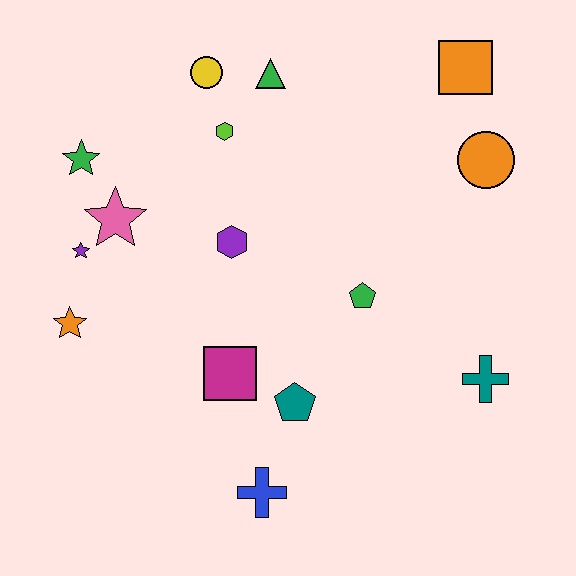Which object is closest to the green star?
The pink star is closest to the green star.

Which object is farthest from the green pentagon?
The green star is farthest from the green pentagon.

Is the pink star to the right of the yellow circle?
No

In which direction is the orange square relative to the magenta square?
The orange square is above the magenta square.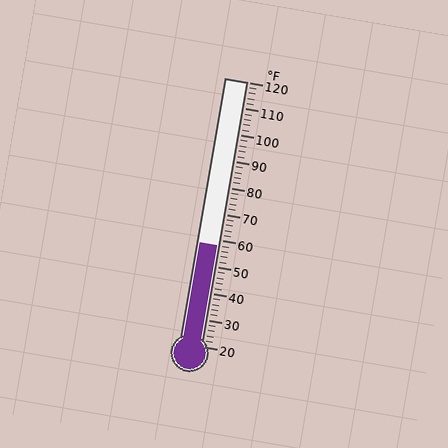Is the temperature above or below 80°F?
The temperature is below 80°F.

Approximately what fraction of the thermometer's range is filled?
The thermometer is filled to approximately 40% of its range.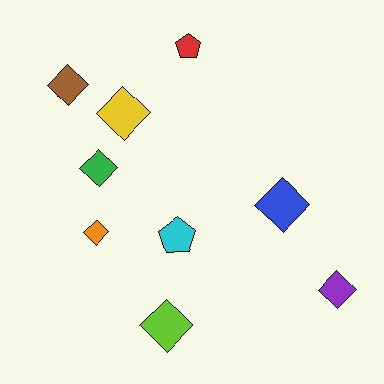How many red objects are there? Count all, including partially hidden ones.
There is 1 red object.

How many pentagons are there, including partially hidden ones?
There are 2 pentagons.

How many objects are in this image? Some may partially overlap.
There are 9 objects.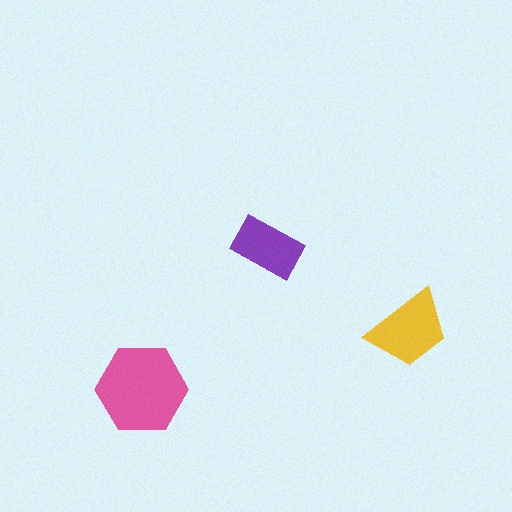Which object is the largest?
The pink hexagon.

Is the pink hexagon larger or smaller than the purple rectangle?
Larger.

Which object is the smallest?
The purple rectangle.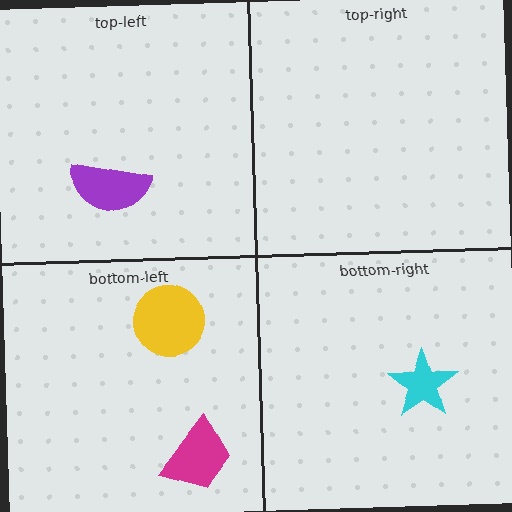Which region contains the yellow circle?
The bottom-left region.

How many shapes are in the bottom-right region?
1.